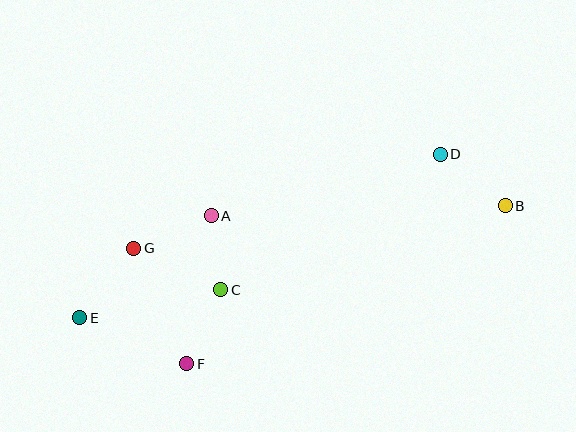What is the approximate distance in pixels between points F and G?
The distance between F and G is approximately 127 pixels.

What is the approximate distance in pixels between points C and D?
The distance between C and D is approximately 258 pixels.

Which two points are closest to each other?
Points A and C are closest to each other.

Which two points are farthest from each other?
Points B and E are farthest from each other.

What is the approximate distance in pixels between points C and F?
The distance between C and F is approximately 81 pixels.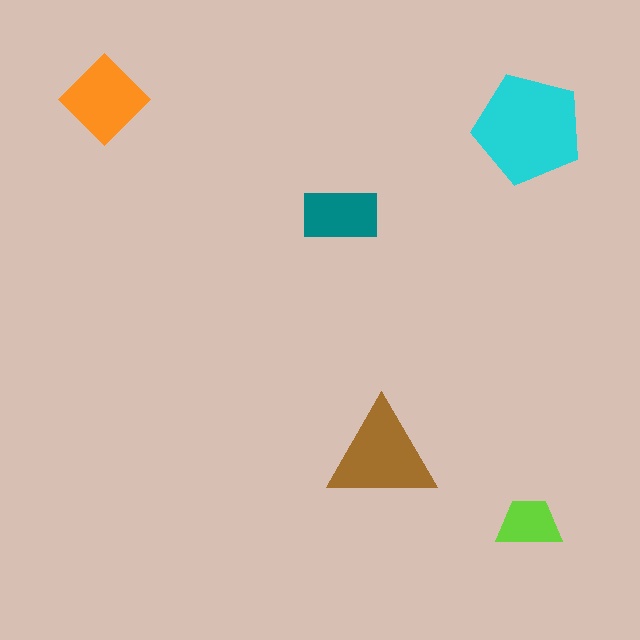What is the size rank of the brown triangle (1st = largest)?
2nd.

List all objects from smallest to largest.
The lime trapezoid, the teal rectangle, the orange diamond, the brown triangle, the cyan pentagon.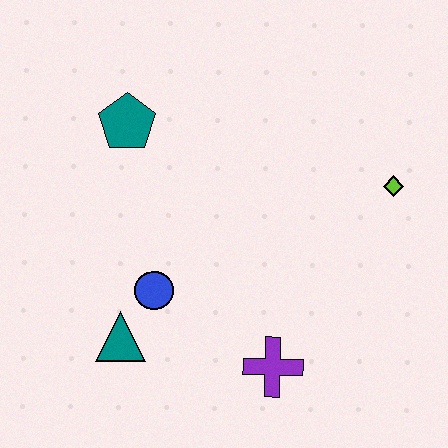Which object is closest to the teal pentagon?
The blue circle is closest to the teal pentagon.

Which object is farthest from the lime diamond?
The teal triangle is farthest from the lime diamond.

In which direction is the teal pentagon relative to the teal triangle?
The teal pentagon is above the teal triangle.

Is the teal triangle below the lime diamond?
Yes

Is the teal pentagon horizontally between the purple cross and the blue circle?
No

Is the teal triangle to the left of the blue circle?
Yes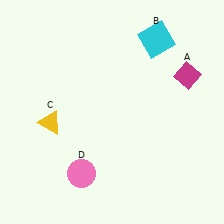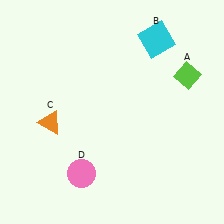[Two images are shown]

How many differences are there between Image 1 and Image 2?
There are 2 differences between the two images.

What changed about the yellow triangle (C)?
In Image 1, C is yellow. In Image 2, it changed to orange.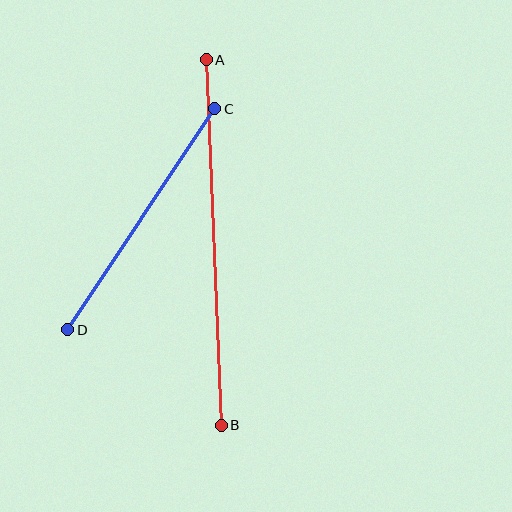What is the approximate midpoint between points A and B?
The midpoint is at approximately (214, 243) pixels.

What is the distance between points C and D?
The distance is approximately 265 pixels.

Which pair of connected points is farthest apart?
Points A and B are farthest apart.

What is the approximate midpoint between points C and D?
The midpoint is at approximately (141, 219) pixels.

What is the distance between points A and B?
The distance is approximately 366 pixels.